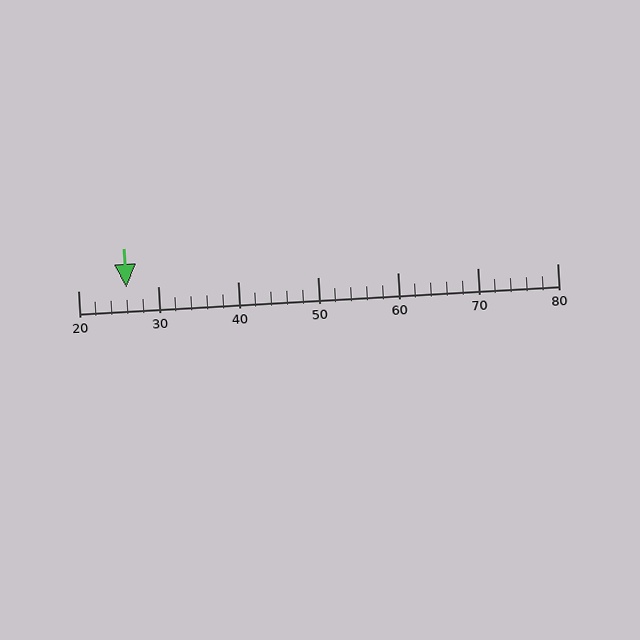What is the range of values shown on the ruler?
The ruler shows values from 20 to 80.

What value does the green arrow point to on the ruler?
The green arrow points to approximately 26.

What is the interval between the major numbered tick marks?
The major tick marks are spaced 10 units apart.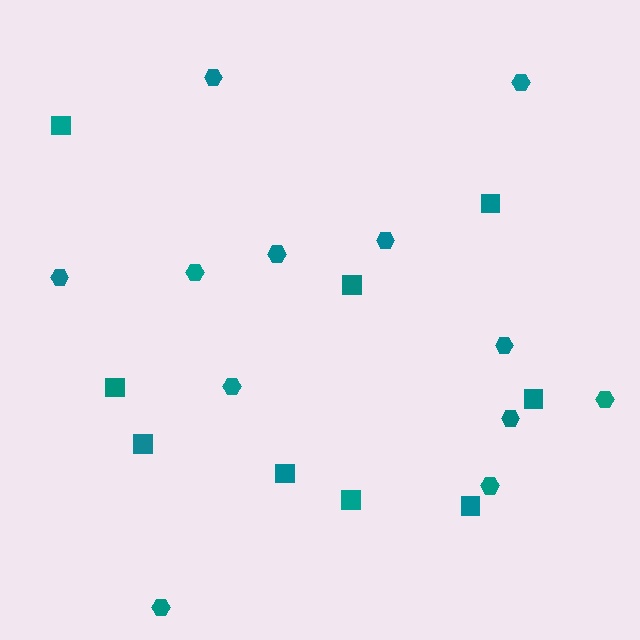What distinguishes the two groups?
There are 2 groups: one group of hexagons (12) and one group of squares (9).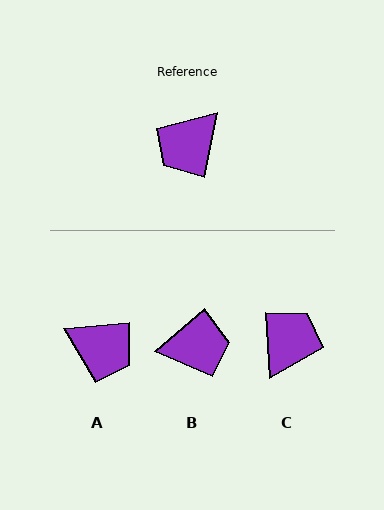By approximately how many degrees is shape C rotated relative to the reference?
Approximately 165 degrees clockwise.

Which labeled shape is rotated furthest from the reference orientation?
C, about 165 degrees away.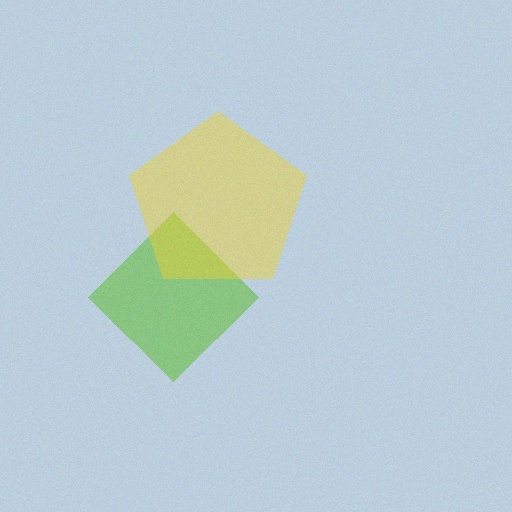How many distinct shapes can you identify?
There are 2 distinct shapes: a lime diamond, a yellow pentagon.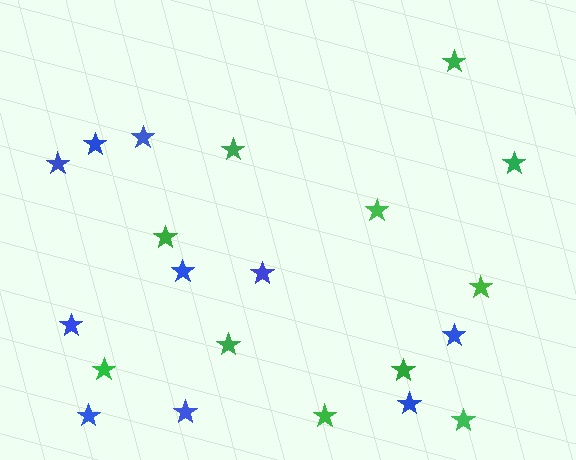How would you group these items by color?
There are 2 groups: one group of blue stars (10) and one group of green stars (11).